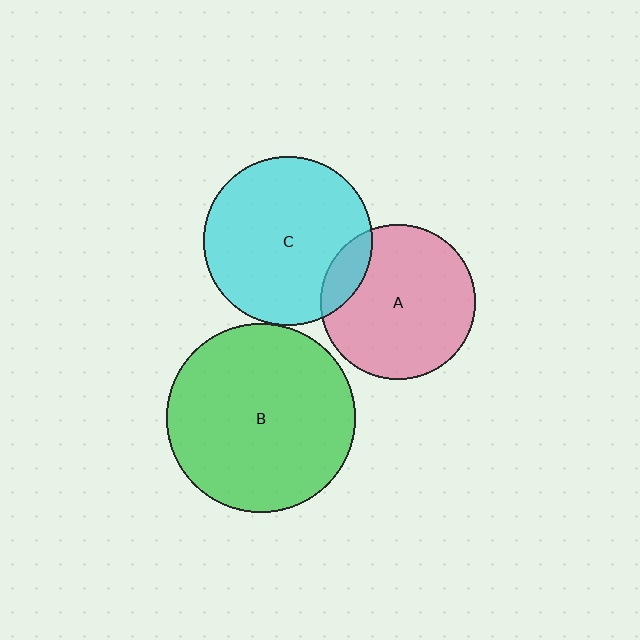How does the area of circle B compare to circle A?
Approximately 1.5 times.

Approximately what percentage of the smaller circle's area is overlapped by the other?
Approximately 5%.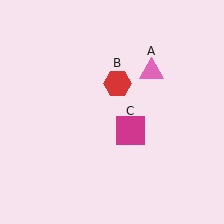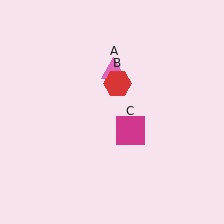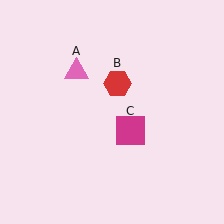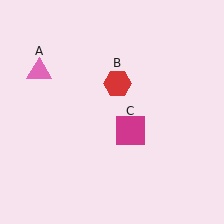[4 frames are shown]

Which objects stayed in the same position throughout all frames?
Red hexagon (object B) and magenta square (object C) remained stationary.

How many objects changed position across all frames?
1 object changed position: pink triangle (object A).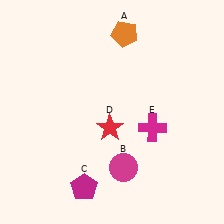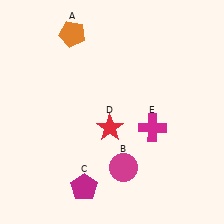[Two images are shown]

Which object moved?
The orange pentagon (A) moved left.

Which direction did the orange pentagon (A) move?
The orange pentagon (A) moved left.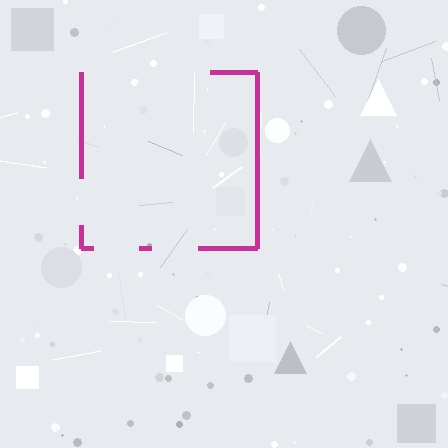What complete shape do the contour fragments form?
The contour fragments form a square.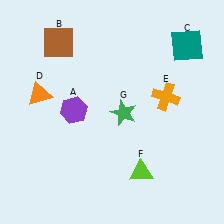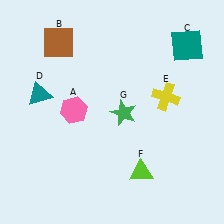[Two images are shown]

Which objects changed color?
A changed from purple to pink. D changed from orange to teal. E changed from orange to yellow.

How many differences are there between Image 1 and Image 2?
There are 3 differences between the two images.